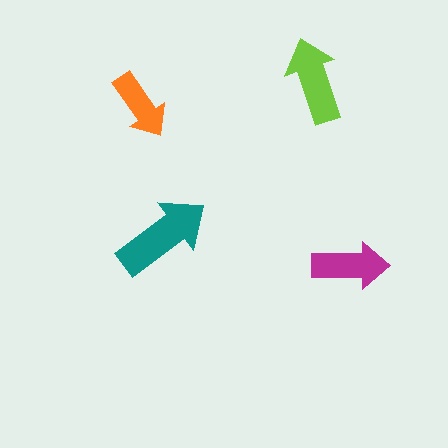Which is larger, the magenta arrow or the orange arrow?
The magenta one.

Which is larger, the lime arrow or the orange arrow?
The lime one.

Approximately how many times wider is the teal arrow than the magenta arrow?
About 1.5 times wider.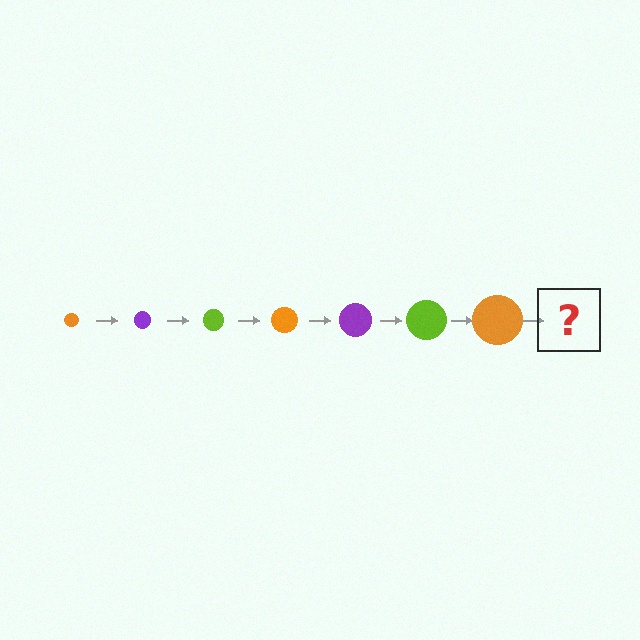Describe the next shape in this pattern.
It should be a purple circle, larger than the previous one.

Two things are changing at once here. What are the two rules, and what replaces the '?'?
The two rules are that the circle grows larger each step and the color cycles through orange, purple, and lime. The '?' should be a purple circle, larger than the previous one.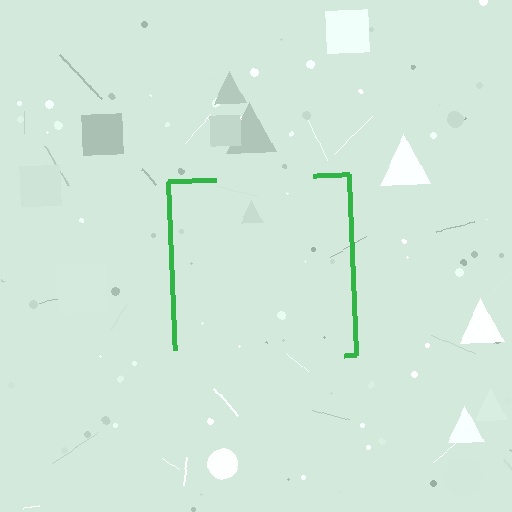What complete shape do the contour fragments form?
The contour fragments form a square.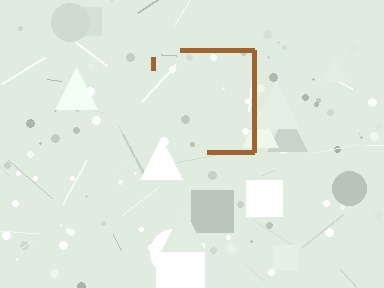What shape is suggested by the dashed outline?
The dashed outline suggests a square.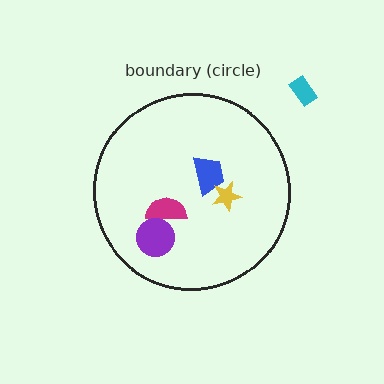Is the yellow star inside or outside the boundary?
Inside.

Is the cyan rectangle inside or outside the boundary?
Outside.